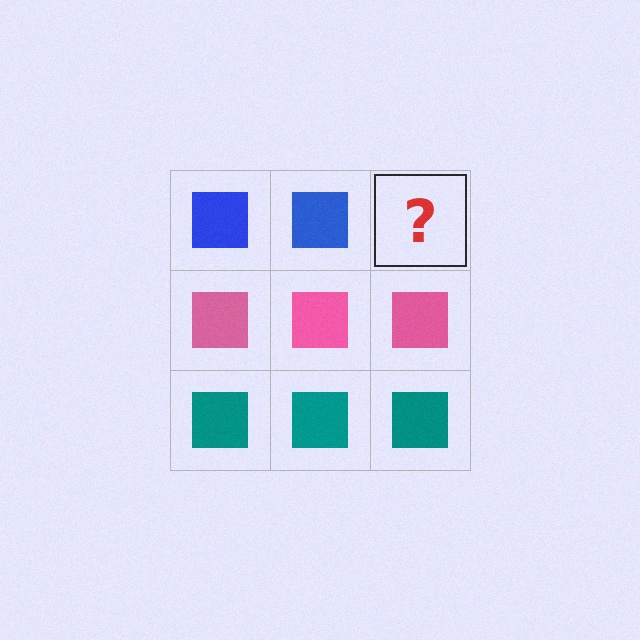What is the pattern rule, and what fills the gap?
The rule is that each row has a consistent color. The gap should be filled with a blue square.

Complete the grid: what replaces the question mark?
The question mark should be replaced with a blue square.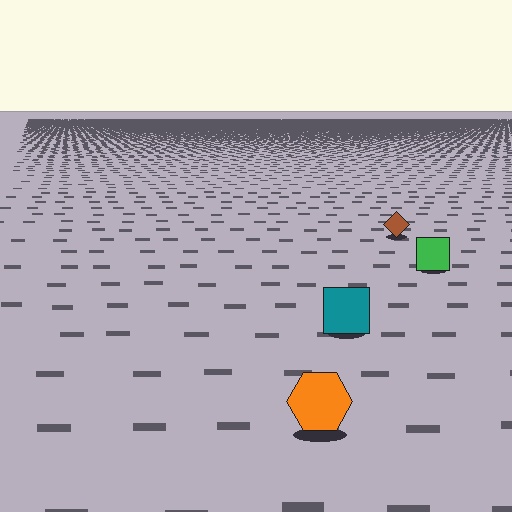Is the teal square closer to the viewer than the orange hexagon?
No. The orange hexagon is closer — you can tell from the texture gradient: the ground texture is coarser near it.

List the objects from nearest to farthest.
From nearest to farthest: the orange hexagon, the teal square, the green square, the brown diamond.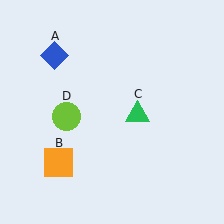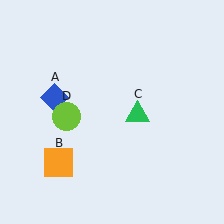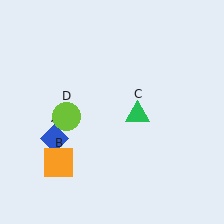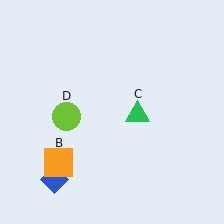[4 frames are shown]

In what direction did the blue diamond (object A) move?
The blue diamond (object A) moved down.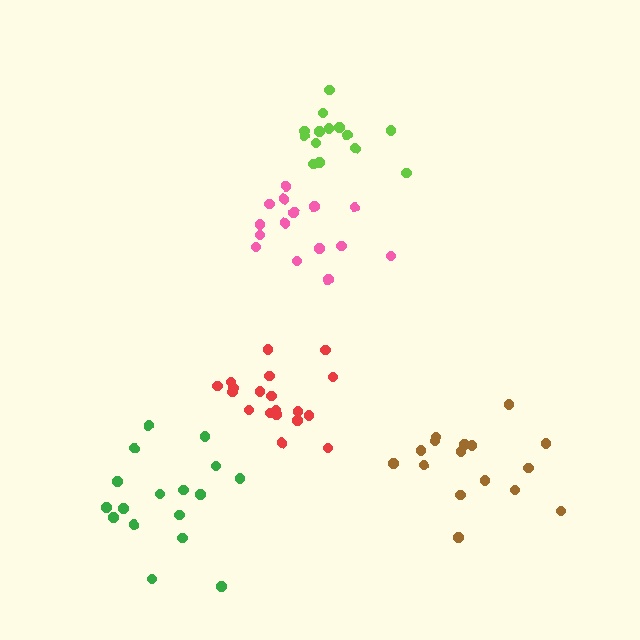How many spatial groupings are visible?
There are 5 spatial groupings.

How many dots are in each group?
Group 1: 17 dots, Group 2: 16 dots, Group 3: 15 dots, Group 4: 19 dots, Group 5: 14 dots (81 total).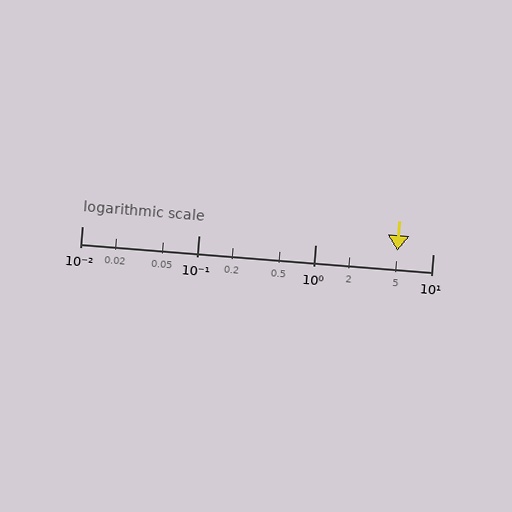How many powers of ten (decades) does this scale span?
The scale spans 3 decades, from 0.01 to 10.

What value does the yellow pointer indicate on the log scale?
The pointer indicates approximately 5.